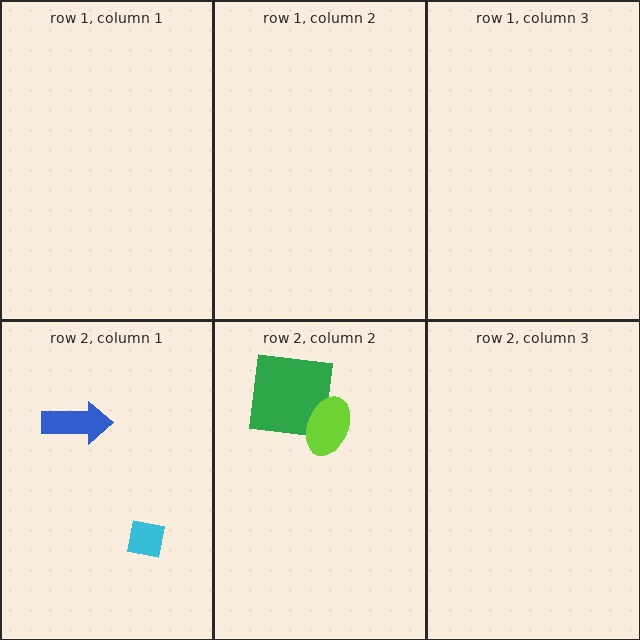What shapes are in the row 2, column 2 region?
The green square, the lime ellipse.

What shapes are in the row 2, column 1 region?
The blue arrow, the cyan square.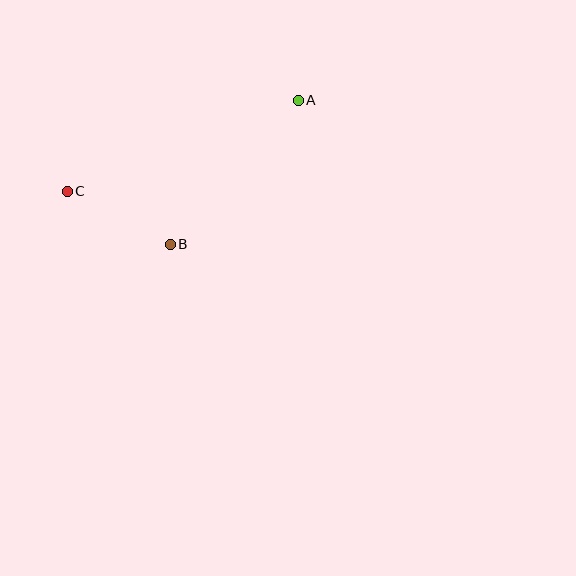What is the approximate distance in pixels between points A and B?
The distance between A and B is approximately 193 pixels.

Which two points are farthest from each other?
Points A and C are farthest from each other.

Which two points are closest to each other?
Points B and C are closest to each other.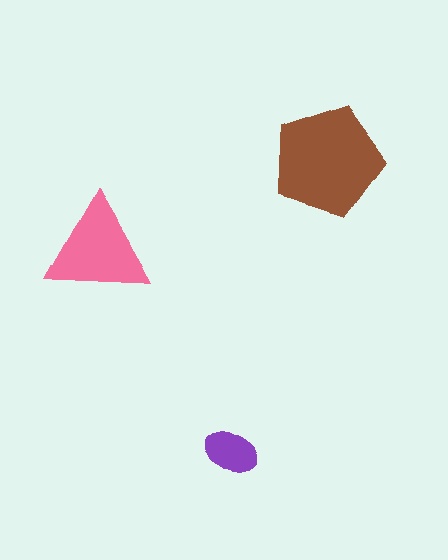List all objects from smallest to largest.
The purple ellipse, the pink triangle, the brown pentagon.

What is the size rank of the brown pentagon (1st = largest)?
1st.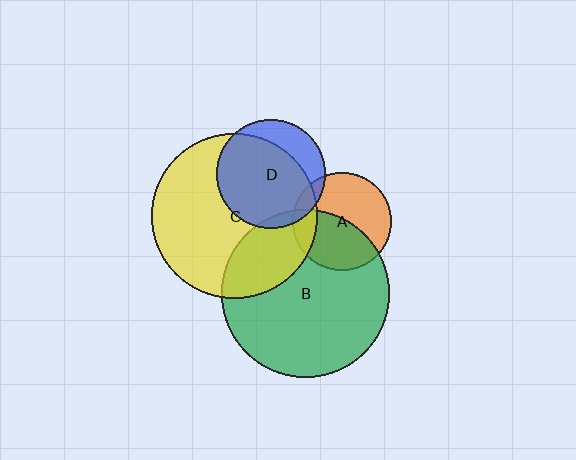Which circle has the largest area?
Circle B (green).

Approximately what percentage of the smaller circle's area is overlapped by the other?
Approximately 15%.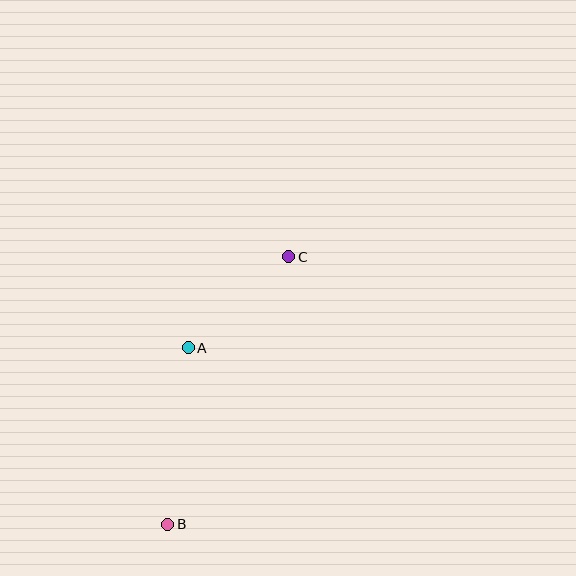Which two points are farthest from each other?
Points B and C are farthest from each other.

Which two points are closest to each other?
Points A and C are closest to each other.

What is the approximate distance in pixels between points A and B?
The distance between A and B is approximately 177 pixels.